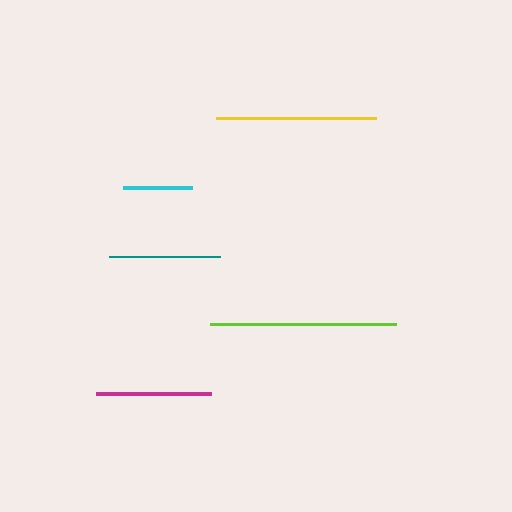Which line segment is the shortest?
The cyan line is the shortest at approximately 69 pixels.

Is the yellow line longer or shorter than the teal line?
The yellow line is longer than the teal line.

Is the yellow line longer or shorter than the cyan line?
The yellow line is longer than the cyan line.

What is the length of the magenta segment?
The magenta segment is approximately 116 pixels long.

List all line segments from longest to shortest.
From longest to shortest: lime, yellow, magenta, teal, cyan.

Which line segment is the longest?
The lime line is the longest at approximately 186 pixels.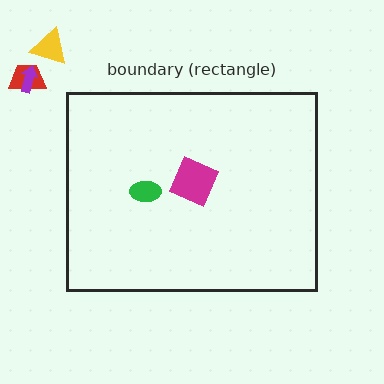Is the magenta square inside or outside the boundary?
Inside.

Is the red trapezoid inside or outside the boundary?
Outside.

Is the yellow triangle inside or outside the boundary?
Outside.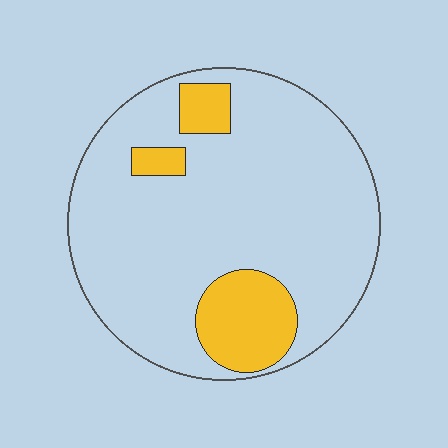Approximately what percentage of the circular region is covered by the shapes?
Approximately 15%.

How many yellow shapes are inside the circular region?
3.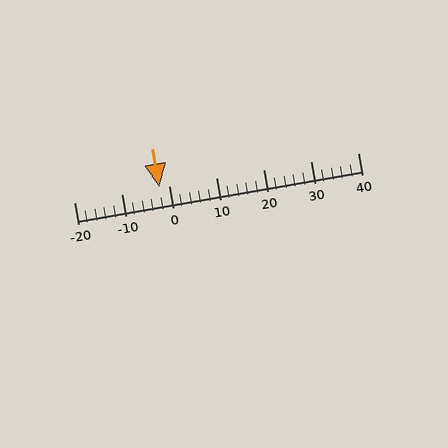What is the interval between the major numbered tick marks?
The major tick marks are spaced 10 units apart.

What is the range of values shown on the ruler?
The ruler shows values from -20 to 40.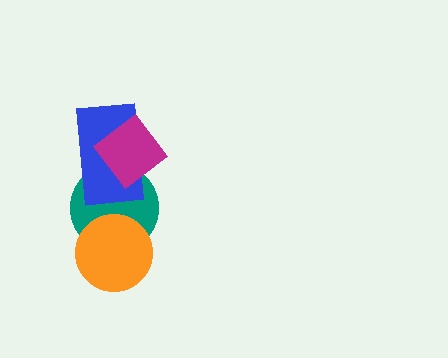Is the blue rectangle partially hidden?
Yes, it is partially covered by another shape.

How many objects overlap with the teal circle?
3 objects overlap with the teal circle.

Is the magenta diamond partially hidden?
No, no other shape covers it.